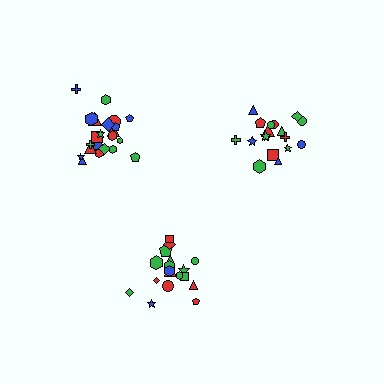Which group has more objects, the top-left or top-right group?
The top-left group.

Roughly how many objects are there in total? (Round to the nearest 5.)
Roughly 60 objects in total.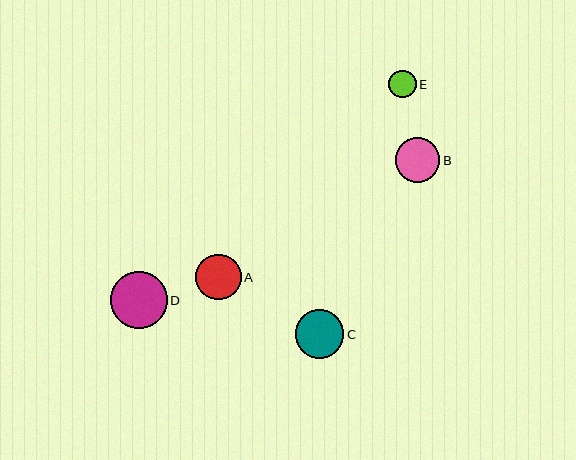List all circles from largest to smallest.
From largest to smallest: D, C, A, B, E.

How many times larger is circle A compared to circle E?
Circle A is approximately 1.7 times the size of circle E.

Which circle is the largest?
Circle D is the largest with a size of approximately 56 pixels.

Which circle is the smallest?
Circle E is the smallest with a size of approximately 28 pixels.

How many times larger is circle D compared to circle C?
Circle D is approximately 1.2 times the size of circle C.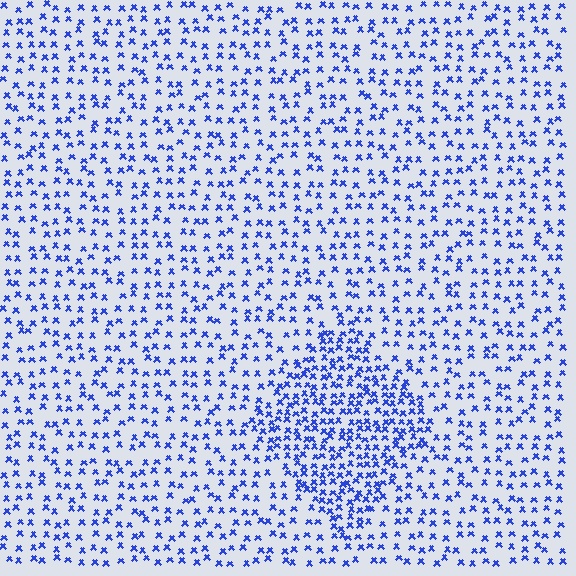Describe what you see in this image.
The image contains small blue elements arranged at two different densities. A diamond-shaped region is visible where the elements are more densely packed than the surrounding area.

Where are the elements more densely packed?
The elements are more densely packed inside the diamond boundary.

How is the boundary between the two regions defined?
The boundary is defined by a change in element density (approximately 2.0x ratio). All elements are the same color, size, and shape.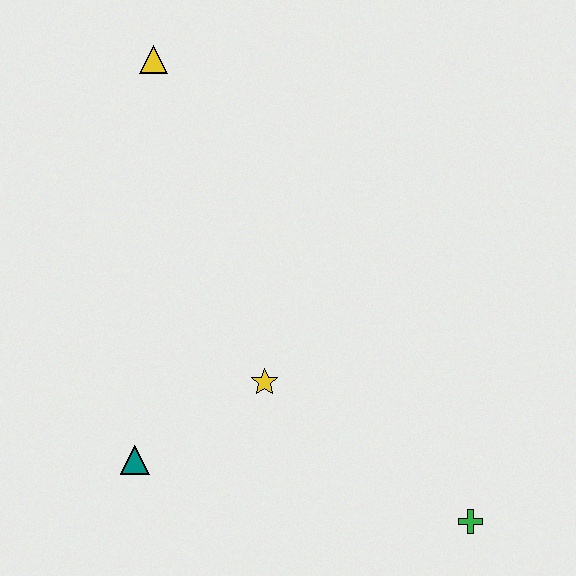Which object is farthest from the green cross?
The yellow triangle is farthest from the green cross.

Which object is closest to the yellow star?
The teal triangle is closest to the yellow star.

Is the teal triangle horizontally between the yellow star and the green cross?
No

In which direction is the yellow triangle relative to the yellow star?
The yellow triangle is above the yellow star.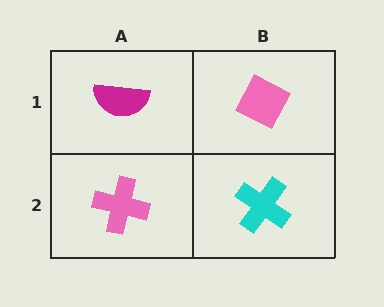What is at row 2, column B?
A cyan cross.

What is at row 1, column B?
A pink diamond.